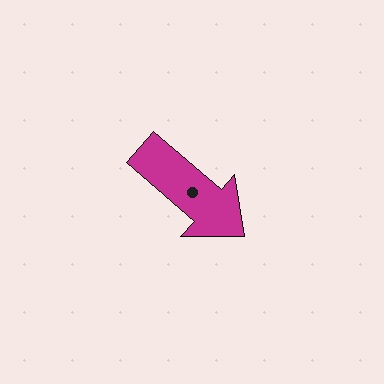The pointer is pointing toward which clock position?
Roughly 4 o'clock.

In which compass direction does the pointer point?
Southeast.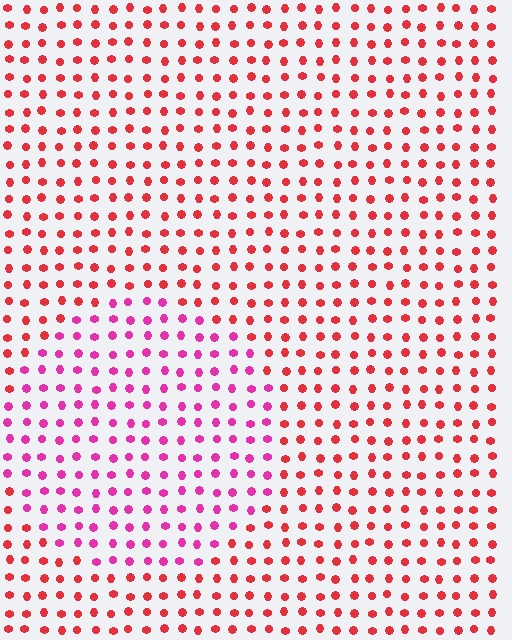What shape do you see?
I see a circle.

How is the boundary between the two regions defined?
The boundary is defined purely by a slight shift in hue (about 37 degrees). Spacing, size, and orientation are identical on both sides.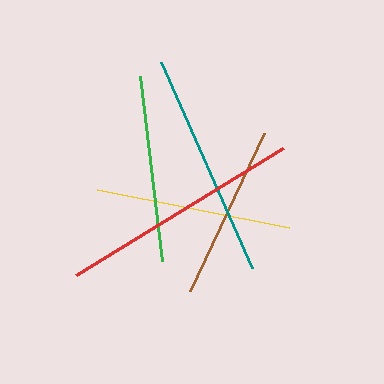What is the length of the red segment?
The red segment is approximately 242 pixels long.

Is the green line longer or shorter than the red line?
The red line is longer than the green line.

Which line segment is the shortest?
The brown line is the shortest at approximately 174 pixels.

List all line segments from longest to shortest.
From longest to shortest: red, teal, yellow, green, brown.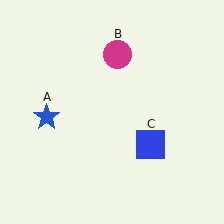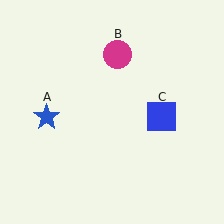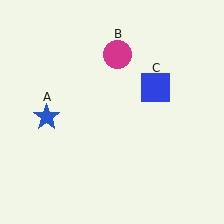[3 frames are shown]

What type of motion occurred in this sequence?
The blue square (object C) rotated counterclockwise around the center of the scene.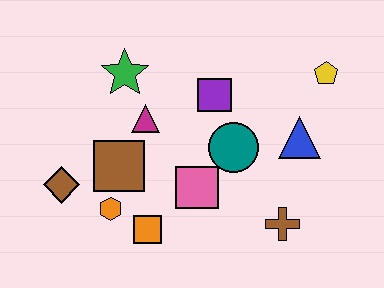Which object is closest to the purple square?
The teal circle is closest to the purple square.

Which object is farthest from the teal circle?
The brown diamond is farthest from the teal circle.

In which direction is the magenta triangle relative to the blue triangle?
The magenta triangle is to the left of the blue triangle.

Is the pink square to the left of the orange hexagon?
No